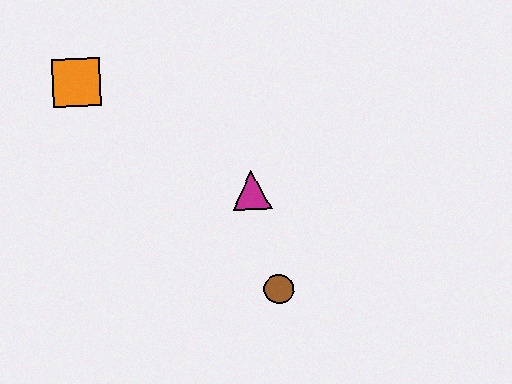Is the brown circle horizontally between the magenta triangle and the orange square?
No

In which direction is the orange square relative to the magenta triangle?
The orange square is to the left of the magenta triangle.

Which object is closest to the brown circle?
The magenta triangle is closest to the brown circle.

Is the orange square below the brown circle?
No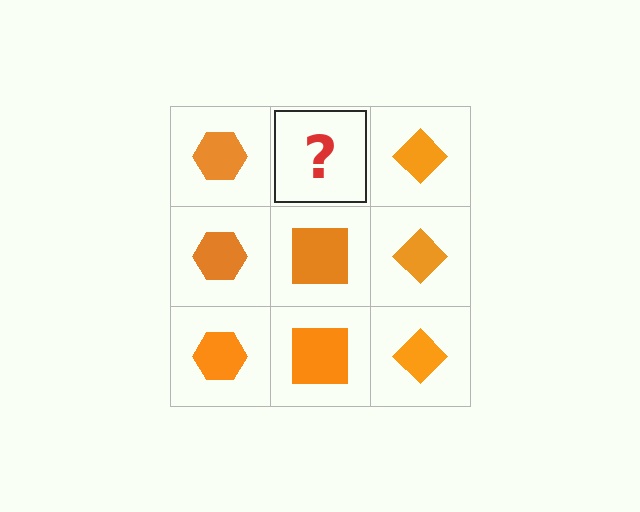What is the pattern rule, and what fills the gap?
The rule is that each column has a consistent shape. The gap should be filled with an orange square.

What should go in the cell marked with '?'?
The missing cell should contain an orange square.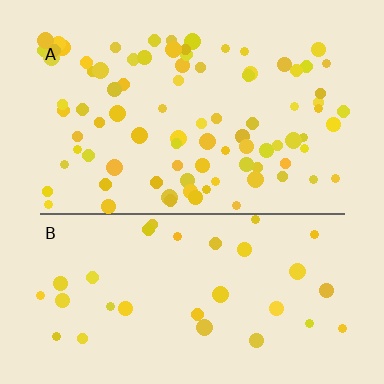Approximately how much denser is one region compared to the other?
Approximately 2.7× — region A over region B.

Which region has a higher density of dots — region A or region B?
A (the top).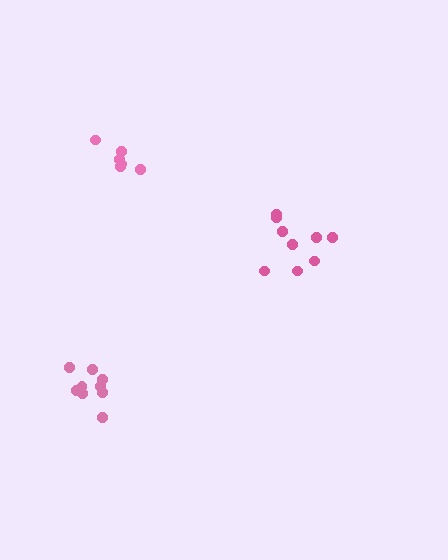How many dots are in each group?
Group 1: 9 dots, Group 2: 9 dots, Group 3: 6 dots (24 total).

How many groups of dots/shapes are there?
There are 3 groups.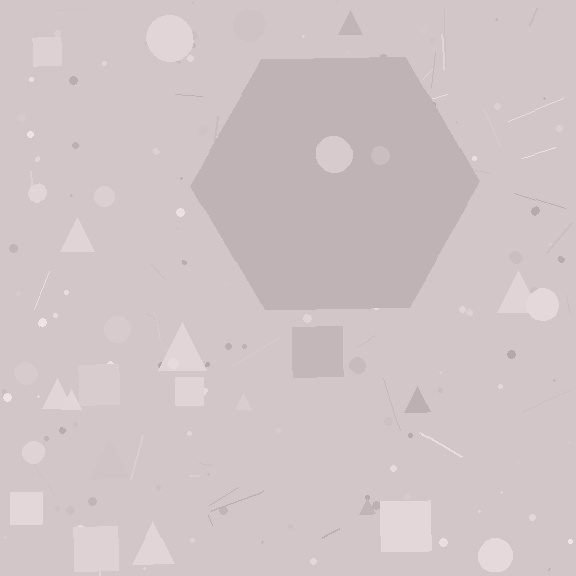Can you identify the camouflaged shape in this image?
The camouflaged shape is a hexagon.